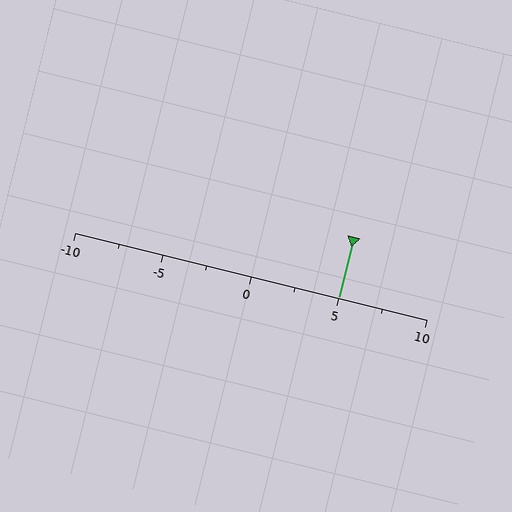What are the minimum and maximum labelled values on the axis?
The axis runs from -10 to 10.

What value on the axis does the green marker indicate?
The marker indicates approximately 5.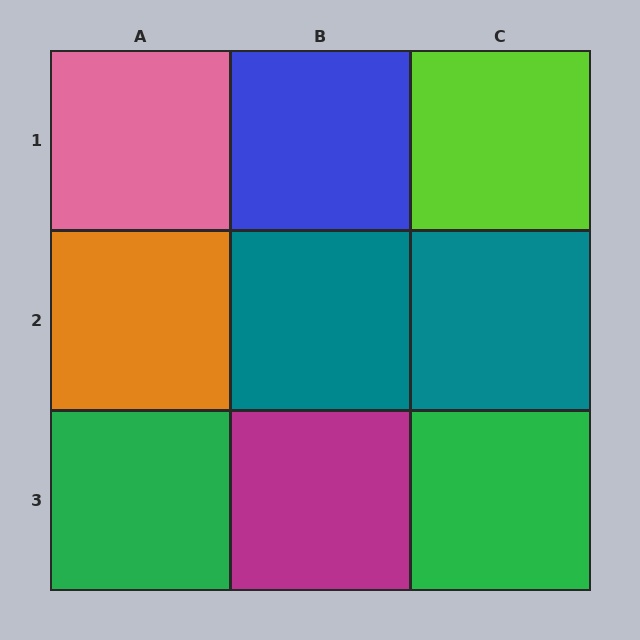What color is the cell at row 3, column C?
Green.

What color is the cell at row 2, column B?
Teal.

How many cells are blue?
1 cell is blue.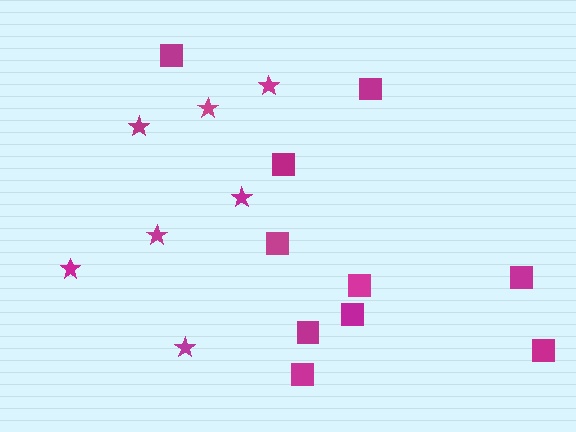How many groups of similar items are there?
There are 2 groups: one group of squares (10) and one group of stars (7).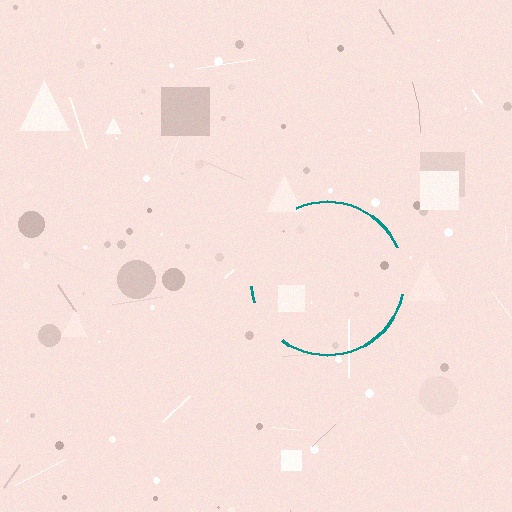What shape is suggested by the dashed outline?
The dashed outline suggests a circle.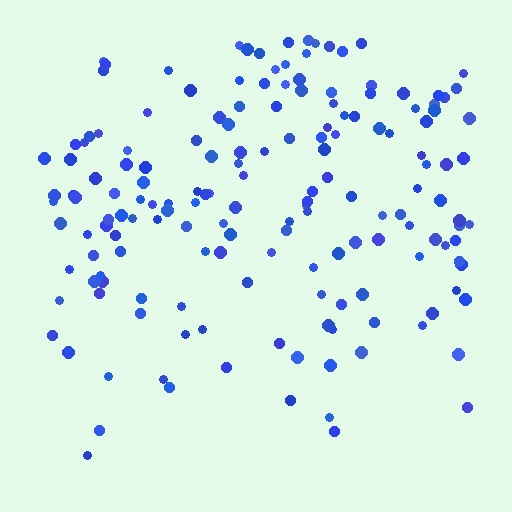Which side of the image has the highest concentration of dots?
The top.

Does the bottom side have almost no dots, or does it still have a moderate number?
Still a moderate number, just noticeably fewer than the top.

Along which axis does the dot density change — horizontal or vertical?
Vertical.